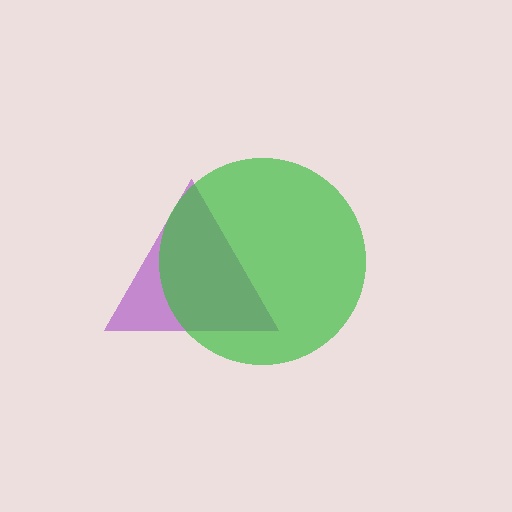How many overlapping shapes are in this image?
There are 2 overlapping shapes in the image.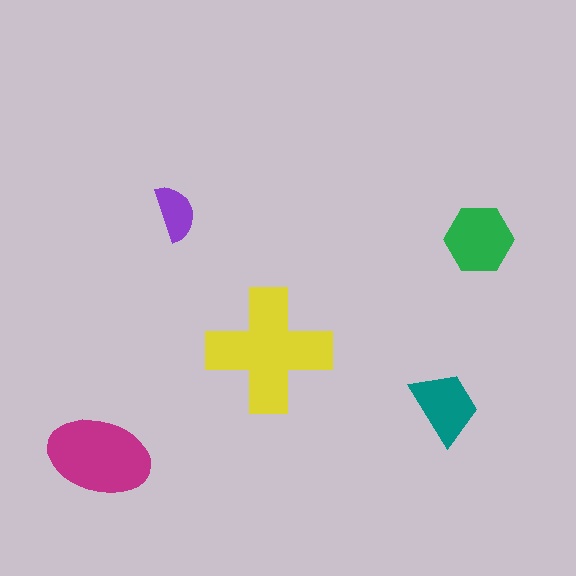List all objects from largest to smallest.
The yellow cross, the magenta ellipse, the green hexagon, the teal trapezoid, the purple semicircle.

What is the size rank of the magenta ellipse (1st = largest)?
2nd.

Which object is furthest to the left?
The magenta ellipse is leftmost.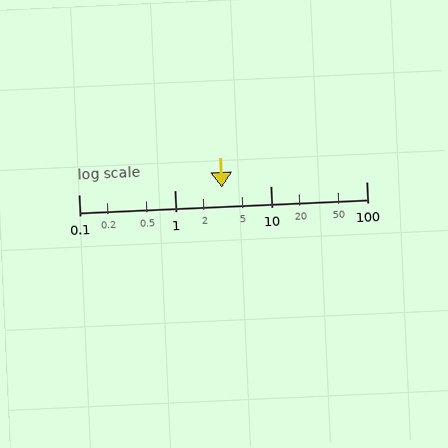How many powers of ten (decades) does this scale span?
The scale spans 3 decades, from 0.1 to 100.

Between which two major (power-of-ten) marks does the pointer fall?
The pointer is between 1 and 10.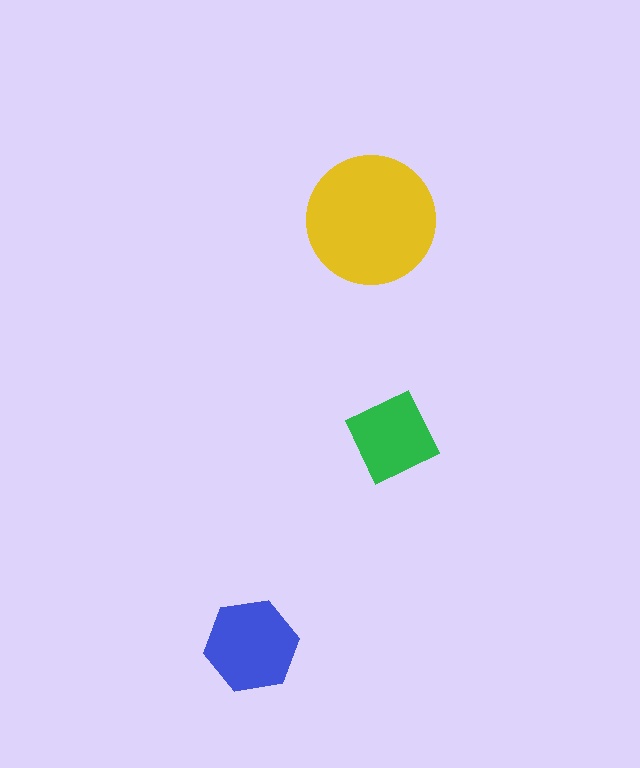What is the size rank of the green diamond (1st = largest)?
3rd.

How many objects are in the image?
There are 3 objects in the image.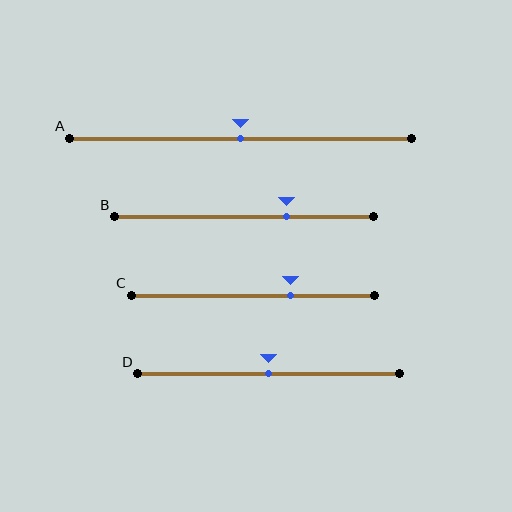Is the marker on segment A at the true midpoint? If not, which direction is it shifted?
Yes, the marker on segment A is at the true midpoint.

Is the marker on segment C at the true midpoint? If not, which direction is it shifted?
No, the marker on segment C is shifted to the right by about 15% of the segment length.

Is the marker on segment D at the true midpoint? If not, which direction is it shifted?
Yes, the marker on segment D is at the true midpoint.